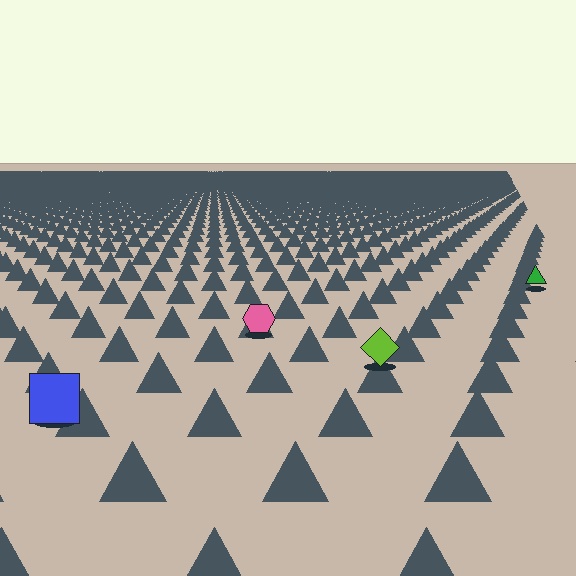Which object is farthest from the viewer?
The green triangle is farthest from the viewer. It appears smaller and the ground texture around it is denser.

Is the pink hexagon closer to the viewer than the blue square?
No. The blue square is closer — you can tell from the texture gradient: the ground texture is coarser near it.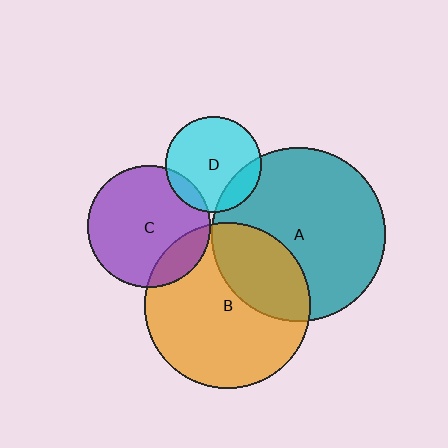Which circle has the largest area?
Circle A (teal).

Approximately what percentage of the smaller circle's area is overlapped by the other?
Approximately 30%.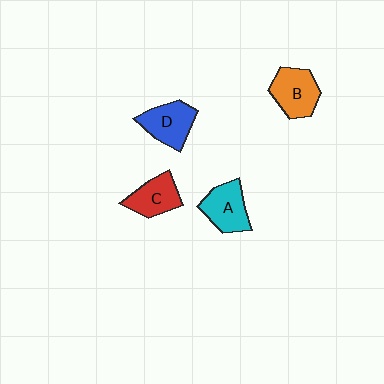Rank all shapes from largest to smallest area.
From largest to smallest: B (orange), D (blue), A (cyan), C (red).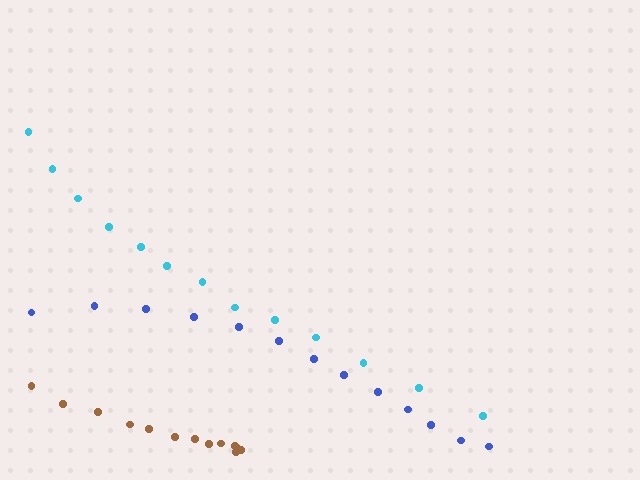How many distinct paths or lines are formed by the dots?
There are 3 distinct paths.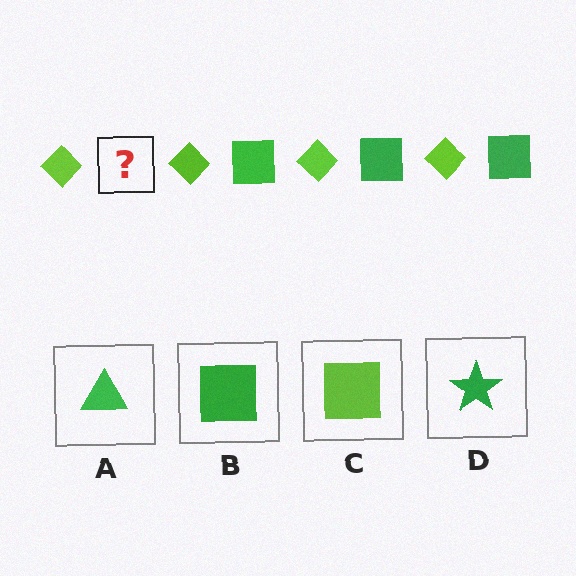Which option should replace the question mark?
Option B.